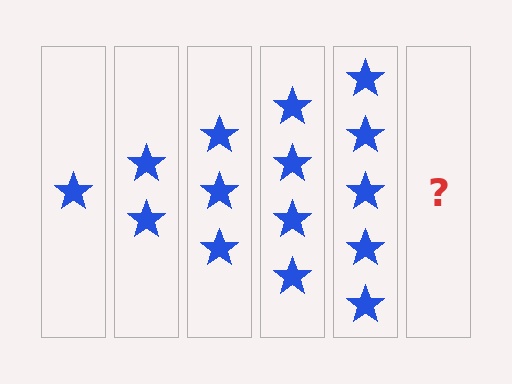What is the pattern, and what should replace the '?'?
The pattern is that each step adds one more star. The '?' should be 6 stars.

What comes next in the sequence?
The next element should be 6 stars.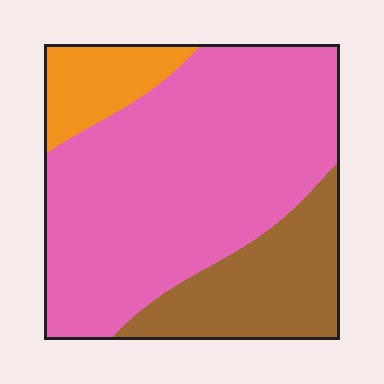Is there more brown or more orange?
Brown.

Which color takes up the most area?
Pink, at roughly 65%.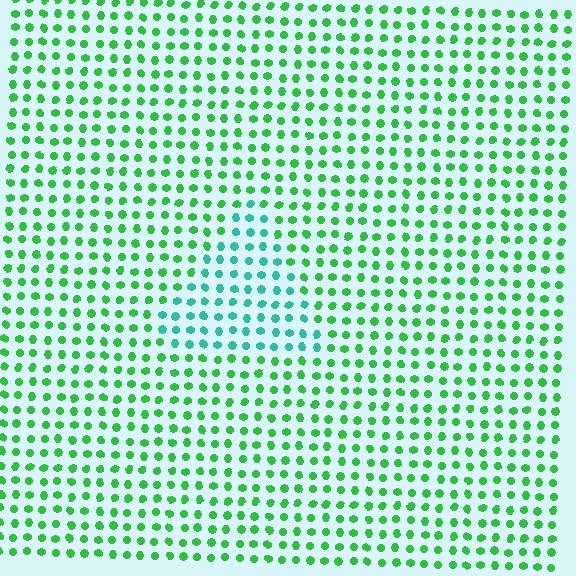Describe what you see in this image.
The image is filled with small green elements in a uniform arrangement. A triangle-shaped region is visible where the elements are tinted to a slightly different hue, forming a subtle color boundary.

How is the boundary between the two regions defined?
The boundary is defined purely by a slight shift in hue (about 41 degrees). Spacing, size, and orientation are identical on both sides.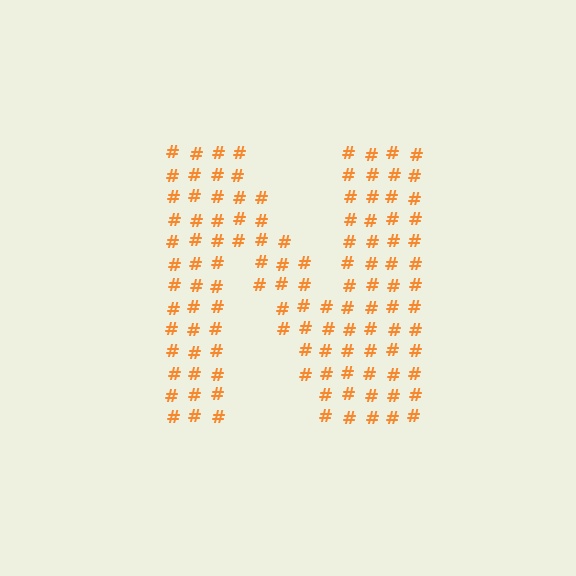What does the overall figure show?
The overall figure shows the letter N.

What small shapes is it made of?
It is made of small hash symbols.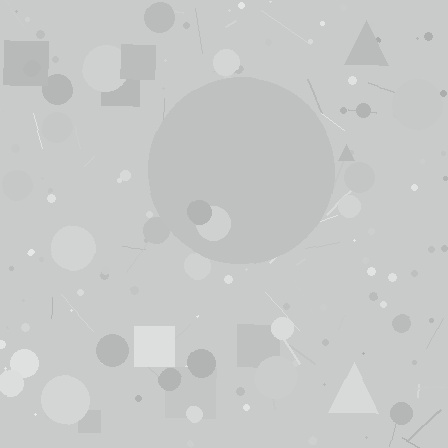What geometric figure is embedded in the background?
A circle is embedded in the background.